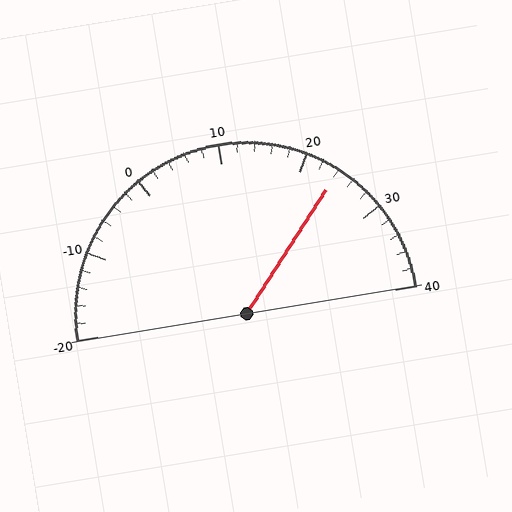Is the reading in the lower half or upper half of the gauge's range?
The reading is in the upper half of the range (-20 to 40).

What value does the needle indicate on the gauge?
The needle indicates approximately 24.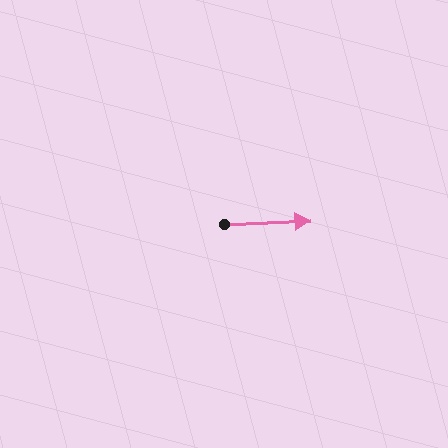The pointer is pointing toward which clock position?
Roughly 3 o'clock.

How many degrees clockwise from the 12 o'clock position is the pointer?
Approximately 88 degrees.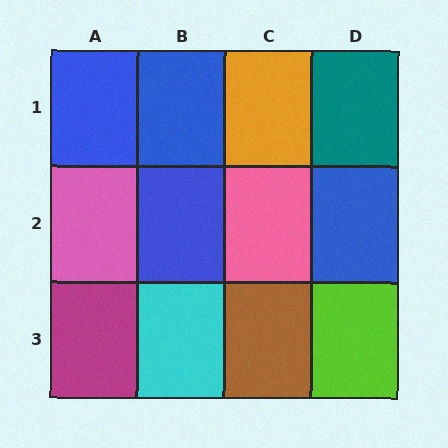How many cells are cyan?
1 cell is cyan.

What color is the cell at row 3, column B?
Cyan.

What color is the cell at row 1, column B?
Blue.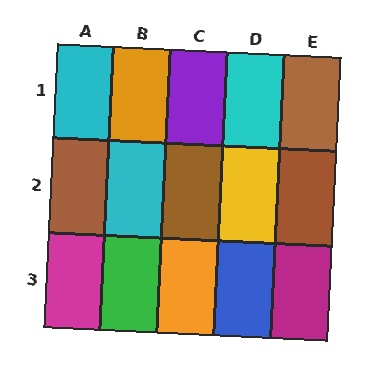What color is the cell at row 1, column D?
Cyan.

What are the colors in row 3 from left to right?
Magenta, green, orange, blue, magenta.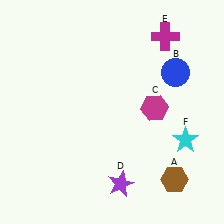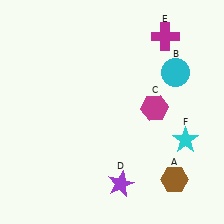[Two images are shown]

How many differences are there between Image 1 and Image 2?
There is 1 difference between the two images.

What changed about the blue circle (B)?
In Image 1, B is blue. In Image 2, it changed to cyan.